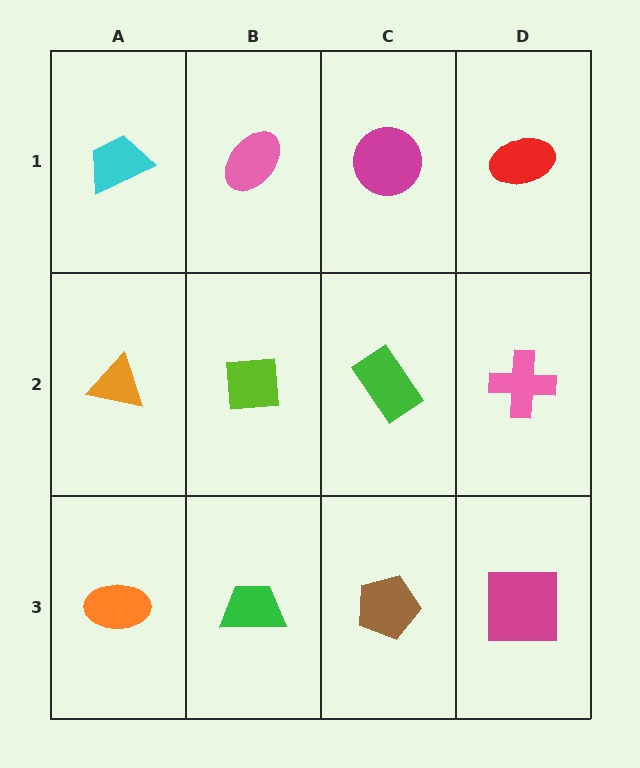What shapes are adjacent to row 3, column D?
A pink cross (row 2, column D), a brown pentagon (row 3, column C).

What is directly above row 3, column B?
A lime square.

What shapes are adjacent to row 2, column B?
A pink ellipse (row 1, column B), a green trapezoid (row 3, column B), an orange triangle (row 2, column A), a green rectangle (row 2, column C).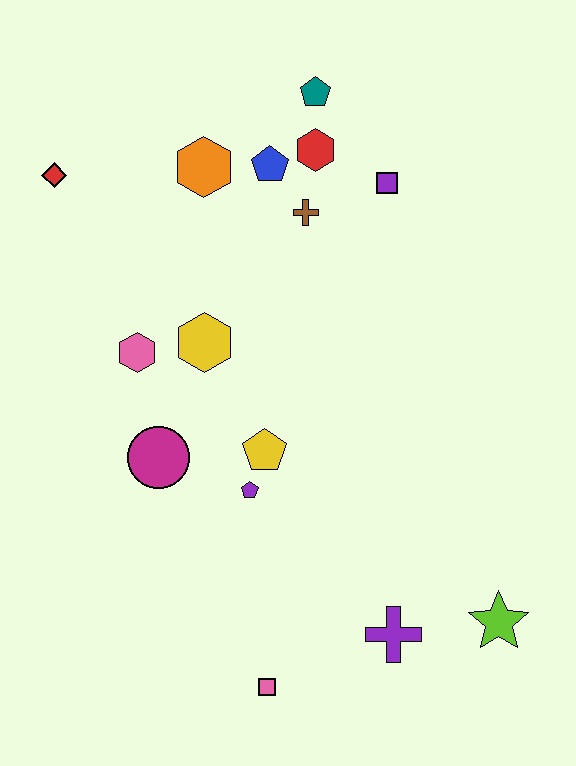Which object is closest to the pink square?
The purple cross is closest to the pink square.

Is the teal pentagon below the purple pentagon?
No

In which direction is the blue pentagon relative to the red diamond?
The blue pentagon is to the right of the red diamond.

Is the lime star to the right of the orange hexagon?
Yes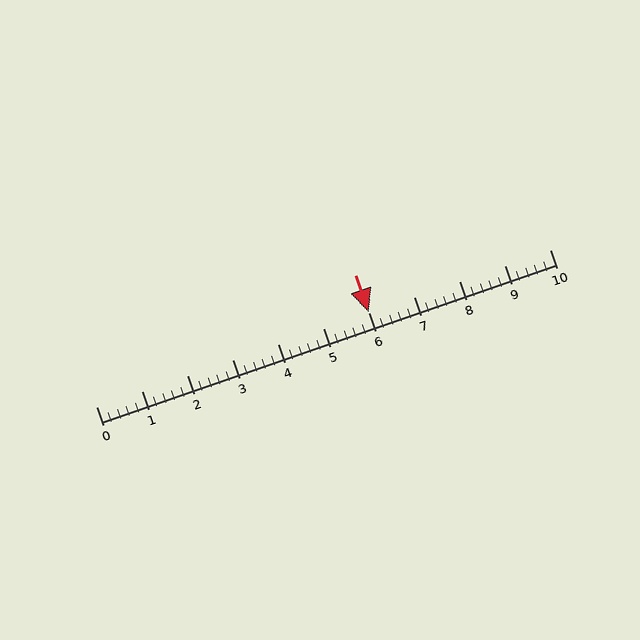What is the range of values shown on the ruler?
The ruler shows values from 0 to 10.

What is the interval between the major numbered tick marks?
The major tick marks are spaced 1 units apart.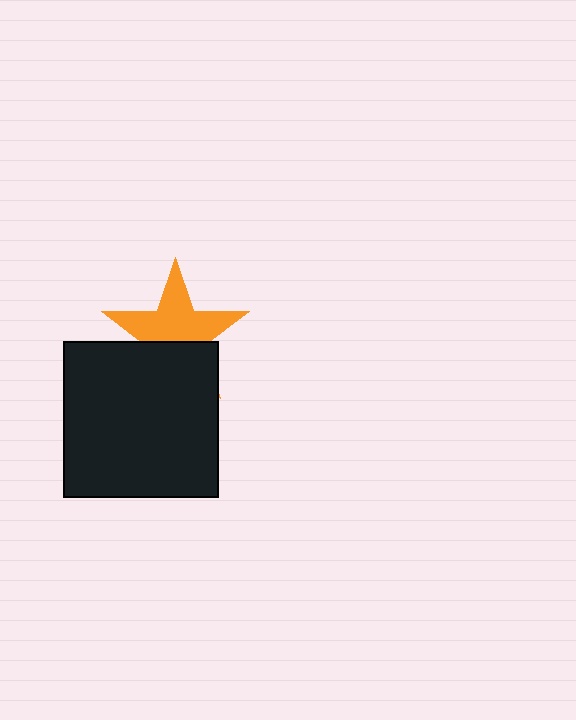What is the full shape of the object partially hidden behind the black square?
The partially hidden object is an orange star.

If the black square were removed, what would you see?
You would see the complete orange star.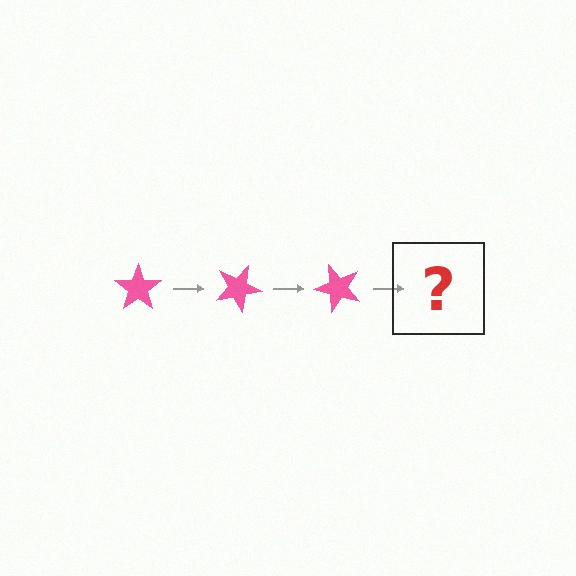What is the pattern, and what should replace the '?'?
The pattern is that the star rotates 25 degrees each step. The '?' should be a pink star rotated 75 degrees.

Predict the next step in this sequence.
The next step is a pink star rotated 75 degrees.